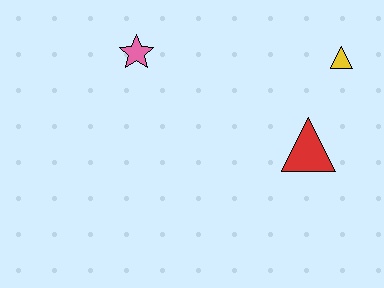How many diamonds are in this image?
There are no diamonds.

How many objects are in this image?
There are 3 objects.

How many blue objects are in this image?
There are no blue objects.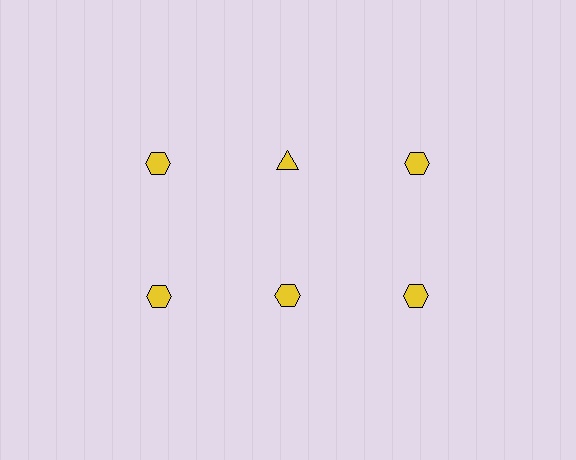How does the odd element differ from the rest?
It has a different shape: triangle instead of hexagon.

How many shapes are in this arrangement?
There are 6 shapes arranged in a grid pattern.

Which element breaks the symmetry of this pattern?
The yellow triangle in the top row, second from left column breaks the symmetry. All other shapes are yellow hexagons.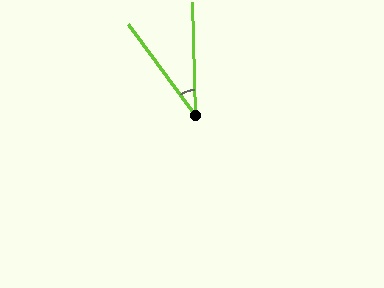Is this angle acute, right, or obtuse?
It is acute.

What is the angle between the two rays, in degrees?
Approximately 35 degrees.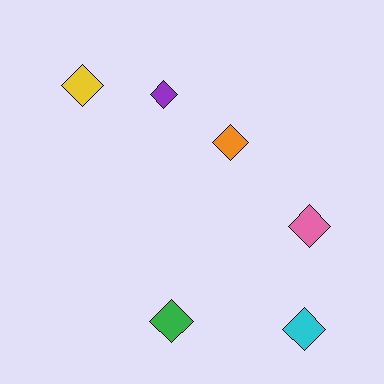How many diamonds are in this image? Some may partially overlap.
There are 6 diamonds.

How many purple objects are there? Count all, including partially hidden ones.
There is 1 purple object.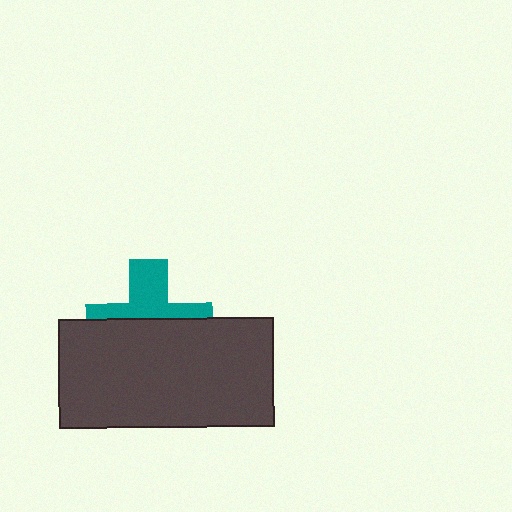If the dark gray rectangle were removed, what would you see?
You would see the complete teal cross.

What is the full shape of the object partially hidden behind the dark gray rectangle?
The partially hidden object is a teal cross.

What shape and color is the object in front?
The object in front is a dark gray rectangle.